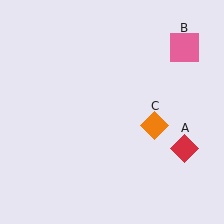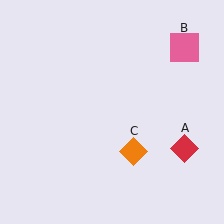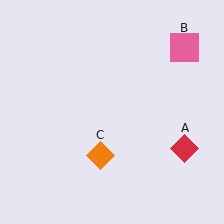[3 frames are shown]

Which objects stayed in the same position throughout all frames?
Red diamond (object A) and pink square (object B) remained stationary.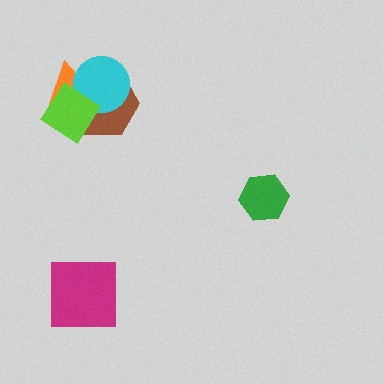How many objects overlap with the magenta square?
0 objects overlap with the magenta square.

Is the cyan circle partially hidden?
Yes, it is partially covered by another shape.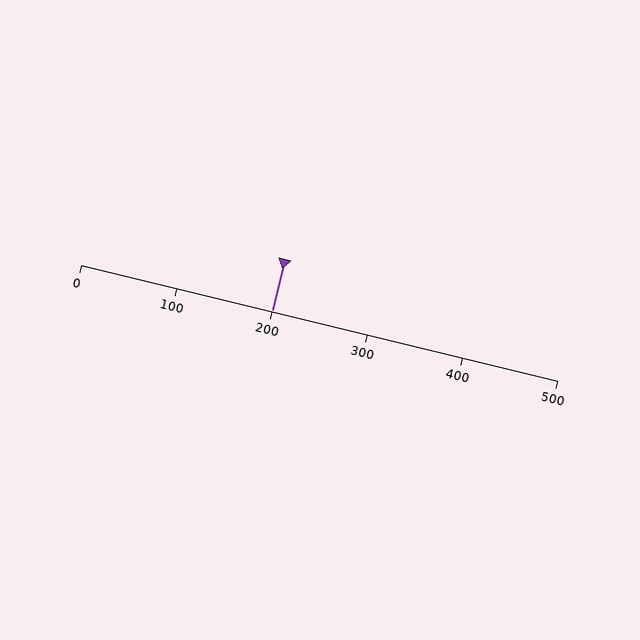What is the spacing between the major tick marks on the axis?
The major ticks are spaced 100 apart.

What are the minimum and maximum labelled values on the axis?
The axis runs from 0 to 500.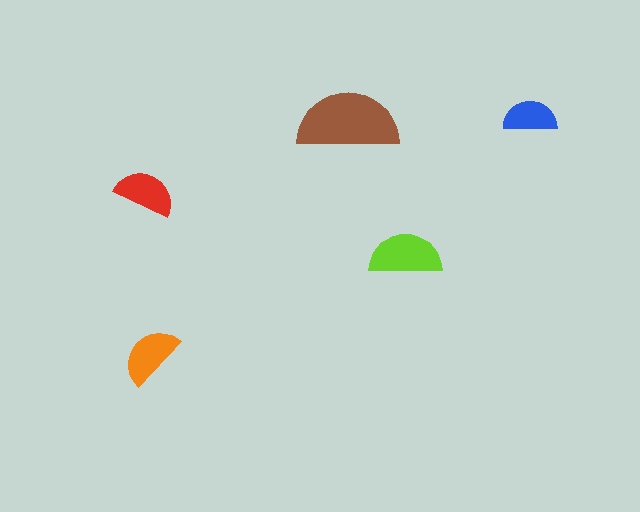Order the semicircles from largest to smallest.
the brown one, the lime one, the orange one, the red one, the blue one.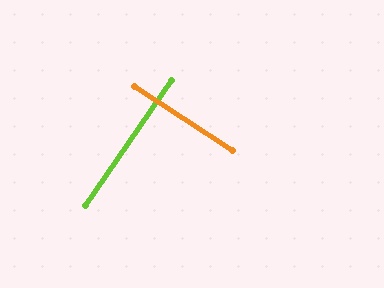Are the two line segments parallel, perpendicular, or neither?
Perpendicular — they meet at approximately 89°.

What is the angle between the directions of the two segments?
Approximately 89 degrees.